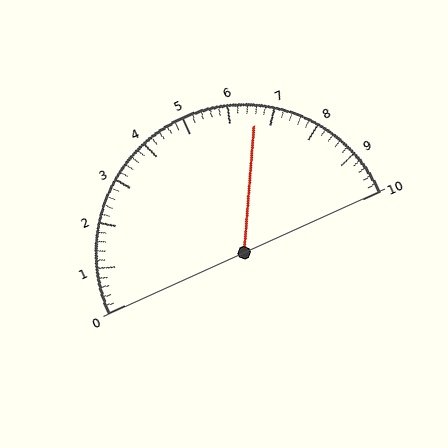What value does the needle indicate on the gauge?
The needle indicates approximately 6.6.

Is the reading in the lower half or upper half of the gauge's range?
The reading is in the upper half of the range (0 to 10).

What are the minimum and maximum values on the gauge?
The gauge ranges from 0 to 10.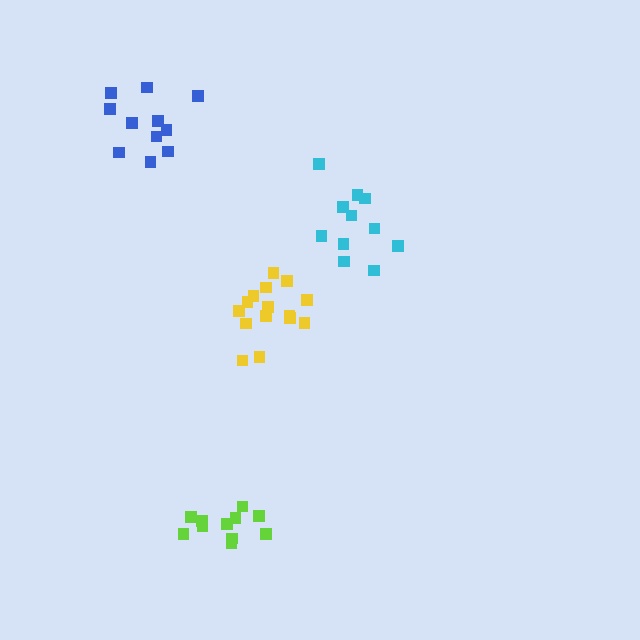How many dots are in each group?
Group 1: 15 dots, Group 2: 11 dots, Group 3: 11 dots, Group 4: 11 dots (48 total).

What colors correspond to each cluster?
The clusters are colored: yellow, blue, lime, cyan.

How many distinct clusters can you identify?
There are 4 distinct clusters.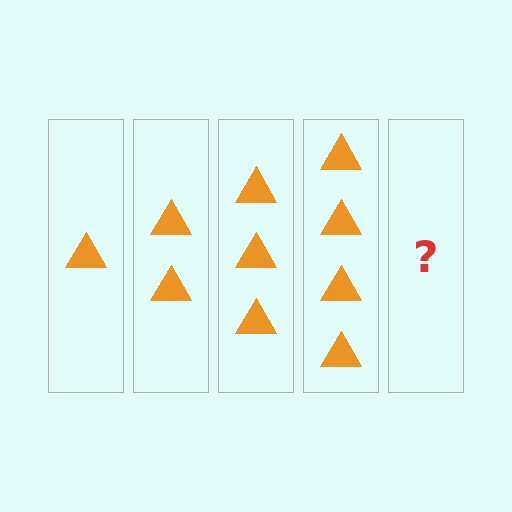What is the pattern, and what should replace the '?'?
The pattern is that each step adds one more triangle. The '?' should be 5 triangles.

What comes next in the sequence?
The next element should be 5 triangles.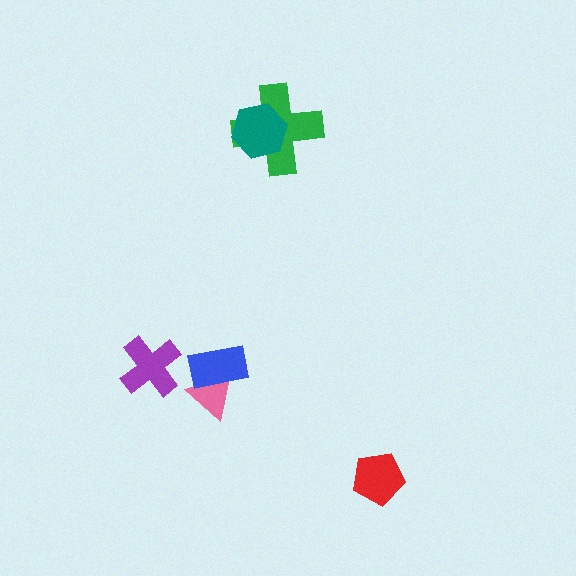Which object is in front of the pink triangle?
The blue rectangle is in front of the pink triangle.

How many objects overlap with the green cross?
1 object overlaps with the green cross.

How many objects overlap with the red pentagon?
0 objects overlap with the red pentagon.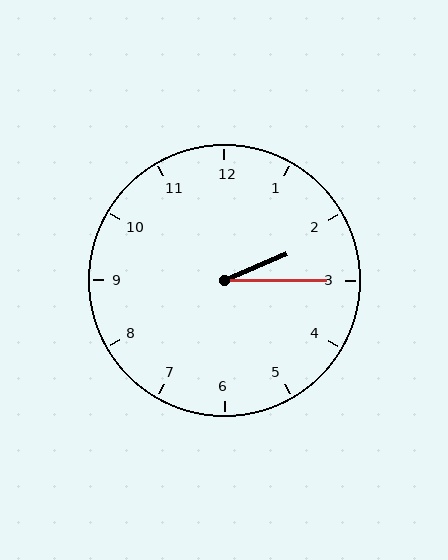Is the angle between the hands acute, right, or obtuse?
It is acute.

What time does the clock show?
2:15.